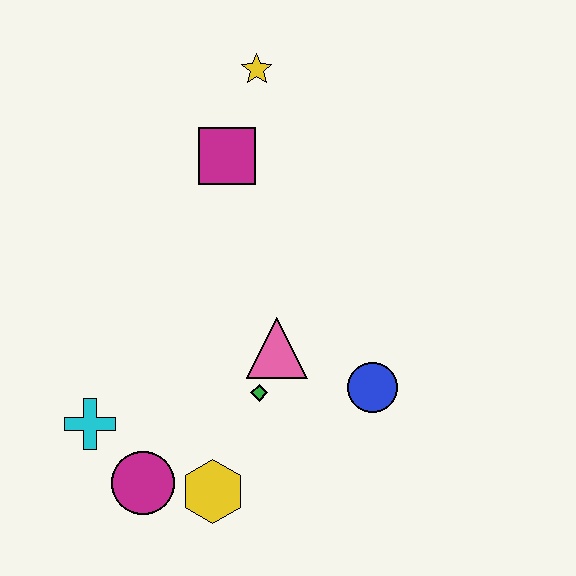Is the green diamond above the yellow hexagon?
Yes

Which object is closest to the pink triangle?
The green diamond is closest to the pink triangle.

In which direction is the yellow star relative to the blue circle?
The yellow star is above the blue circle.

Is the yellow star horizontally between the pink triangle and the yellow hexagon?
Yes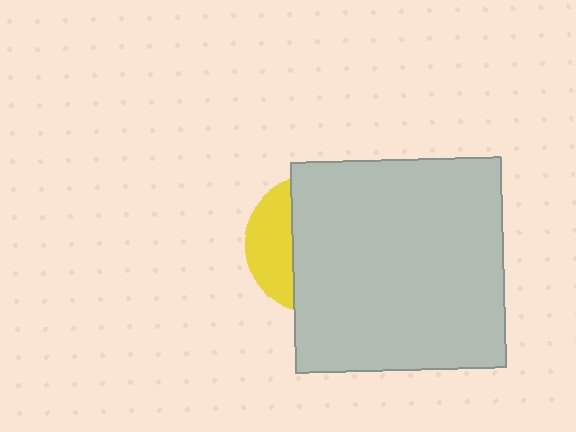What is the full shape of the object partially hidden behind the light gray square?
The partially hidden object is a yellow circle.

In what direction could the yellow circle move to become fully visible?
The yellow circle could move left. That would shift it out from behind the light gray square entirely.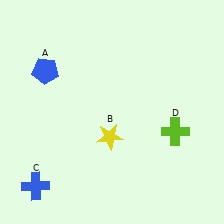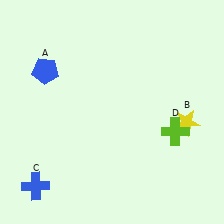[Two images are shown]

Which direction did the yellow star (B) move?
The yellow star (B) moved right.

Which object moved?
The yellow star (B) moved right.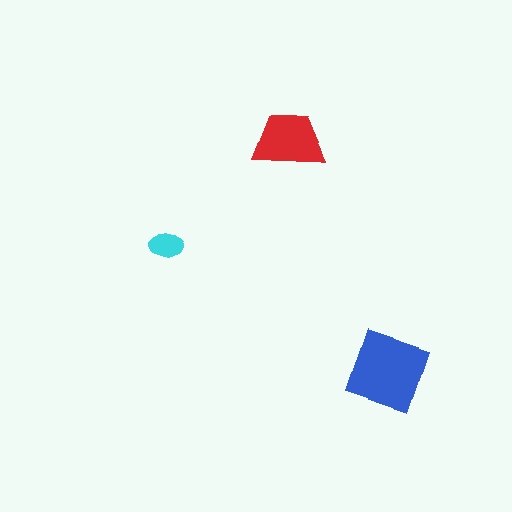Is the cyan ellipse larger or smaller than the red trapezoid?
Smaller.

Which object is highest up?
The red trapezoid is topmost.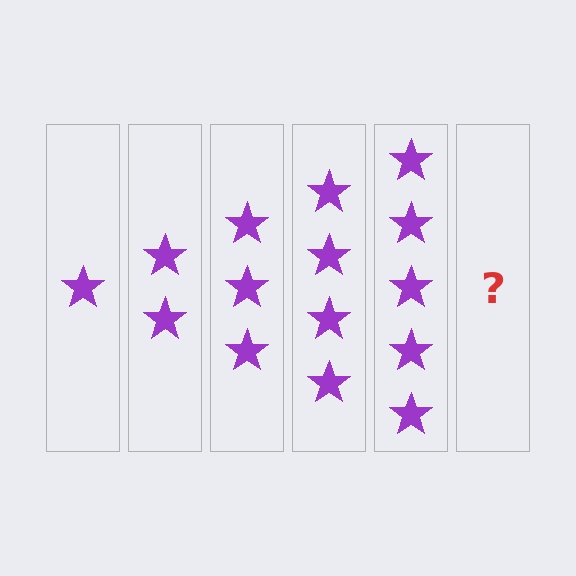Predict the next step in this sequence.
The next step is 6 stars.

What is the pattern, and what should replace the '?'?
The pattern is that each step adds one more star. The '?' should be 6 stars.